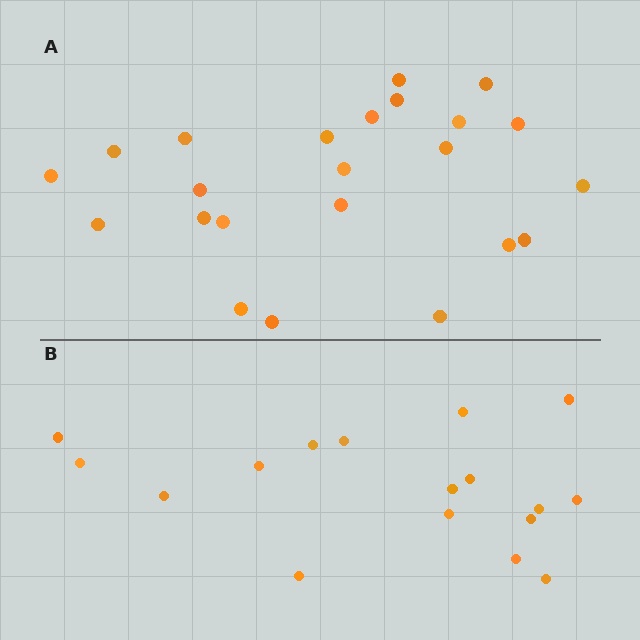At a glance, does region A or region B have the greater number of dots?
Region A (the top region) has more dots.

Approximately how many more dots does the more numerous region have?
Region A has about 6 more dots than region B.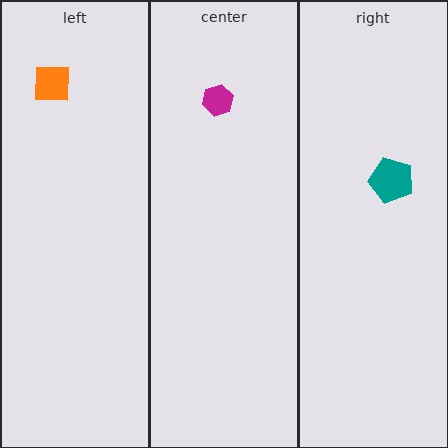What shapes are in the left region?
The orange square.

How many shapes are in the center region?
1.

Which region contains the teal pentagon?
The right region.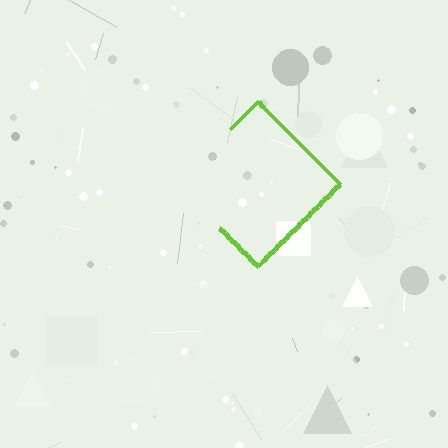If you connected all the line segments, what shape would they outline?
They would outline a diamond.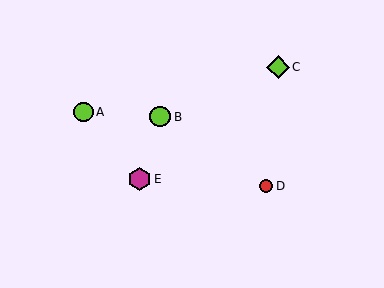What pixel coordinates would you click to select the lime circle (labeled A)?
Click at (84, 112) to select the lime circle A.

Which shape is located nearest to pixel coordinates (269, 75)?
The lime diamond (labeled C) at (278, 67) is nearest to that location.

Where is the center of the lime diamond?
The center of the lime diamond is at (278, 67).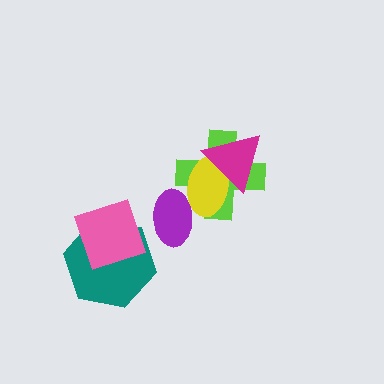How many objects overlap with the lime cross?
3 objects overlap with the lime cross.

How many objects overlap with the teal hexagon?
1 object overlaps with the teal hexagon.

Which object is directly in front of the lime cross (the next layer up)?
The purple ellipse is directly in front of the lime cross.